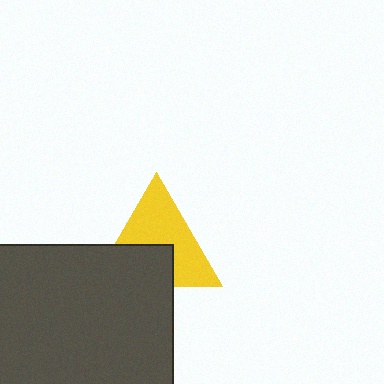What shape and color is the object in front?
The object in front is a dark gray square.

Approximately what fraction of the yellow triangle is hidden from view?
Roughly 40% of the yellow triangle is hidden behind the dark gray square.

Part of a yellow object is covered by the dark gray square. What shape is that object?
It is a triangle.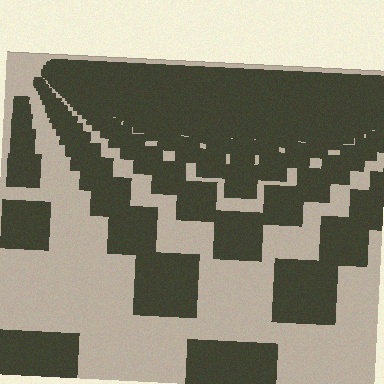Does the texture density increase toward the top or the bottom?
Density increases toward the top.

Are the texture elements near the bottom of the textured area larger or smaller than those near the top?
Larger. Near the bottom, elements are closer to the viewer and appear at a bigger on-screen size.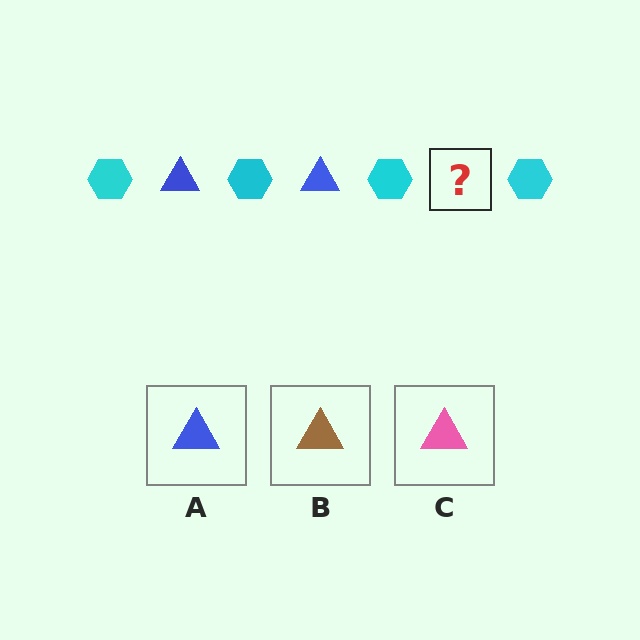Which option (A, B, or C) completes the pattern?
A.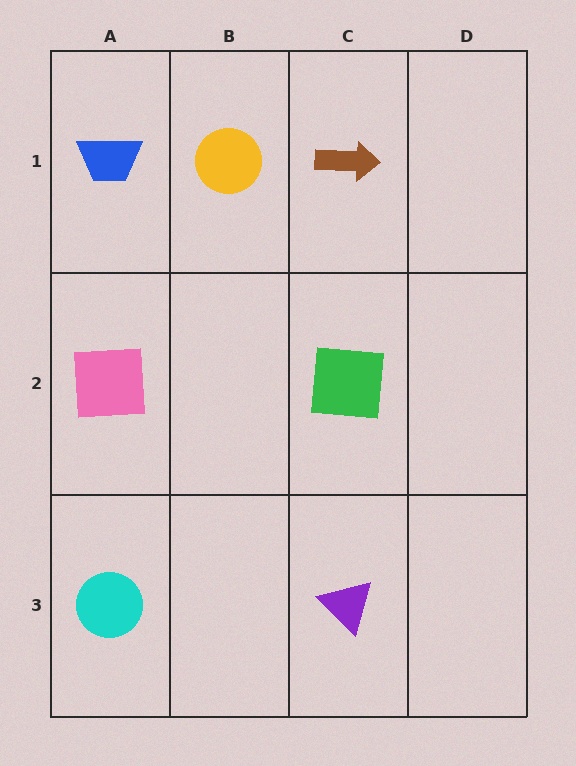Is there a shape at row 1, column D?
No, that cell is empty.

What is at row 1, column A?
A blue trapezoid.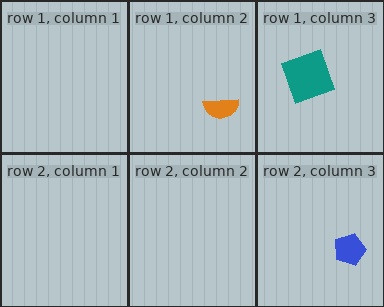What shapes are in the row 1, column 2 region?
The orange semicircle.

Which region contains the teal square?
The row 1, column 3 region.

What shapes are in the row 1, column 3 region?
The teal square.